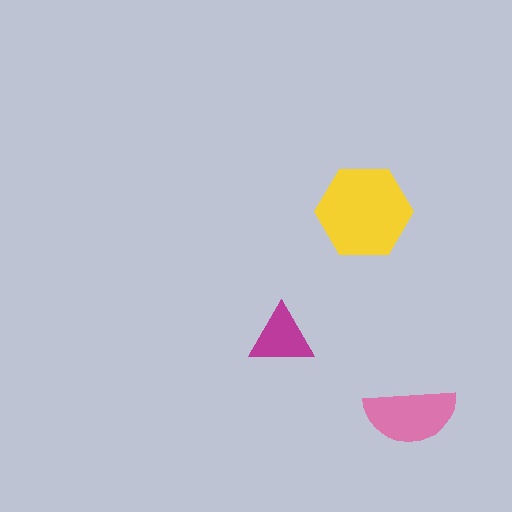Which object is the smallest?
The magenta triangle.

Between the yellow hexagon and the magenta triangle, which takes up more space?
The yellow hexagon.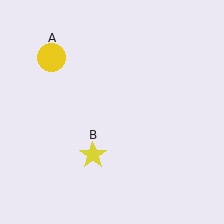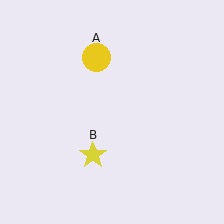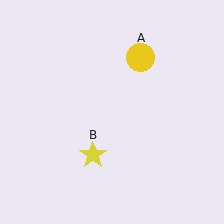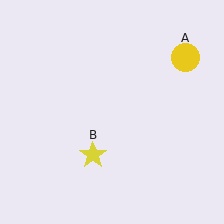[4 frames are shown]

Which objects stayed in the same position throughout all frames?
Yellow star (object B) remained stationary.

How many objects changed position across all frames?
1 object changed position: yellow circle (object A).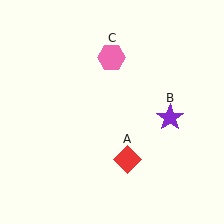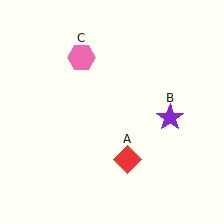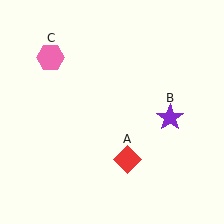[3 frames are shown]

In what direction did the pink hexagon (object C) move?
The pink hexagon (object C) moved left.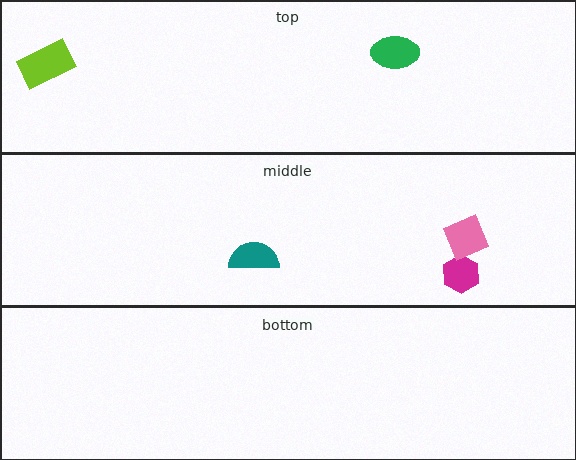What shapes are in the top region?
The lime rectangle, the green ellipse.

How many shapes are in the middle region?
3.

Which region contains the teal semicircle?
The middle region.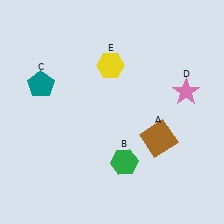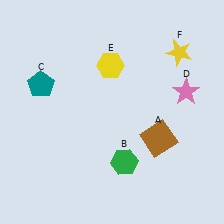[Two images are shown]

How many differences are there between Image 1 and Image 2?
There is 1 difference between the two images.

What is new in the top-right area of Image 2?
A yellow star (F) was added in the top-right area of Image 2.